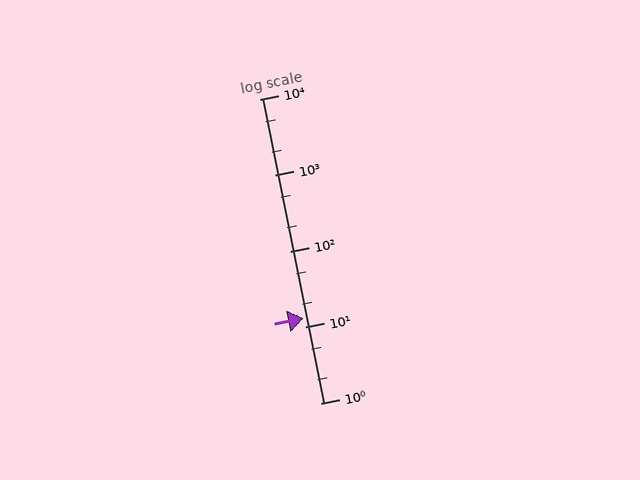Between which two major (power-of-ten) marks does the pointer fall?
The pointer is between 10 and 100.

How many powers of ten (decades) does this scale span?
The scale spans 4 decades, from 1 to 10000.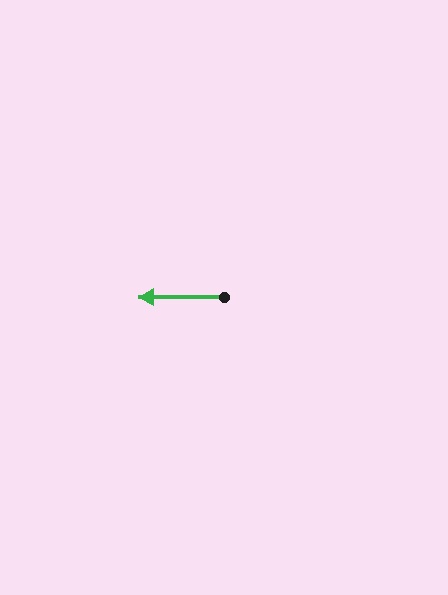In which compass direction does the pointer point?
West.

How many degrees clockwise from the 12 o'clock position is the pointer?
Approximately 270 degrees.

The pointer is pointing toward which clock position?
Roughly 9 o'clock.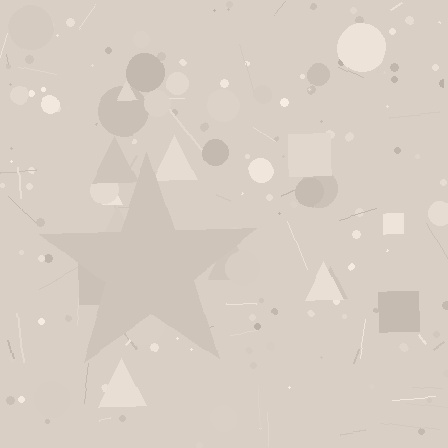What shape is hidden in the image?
A star is hidden in the image.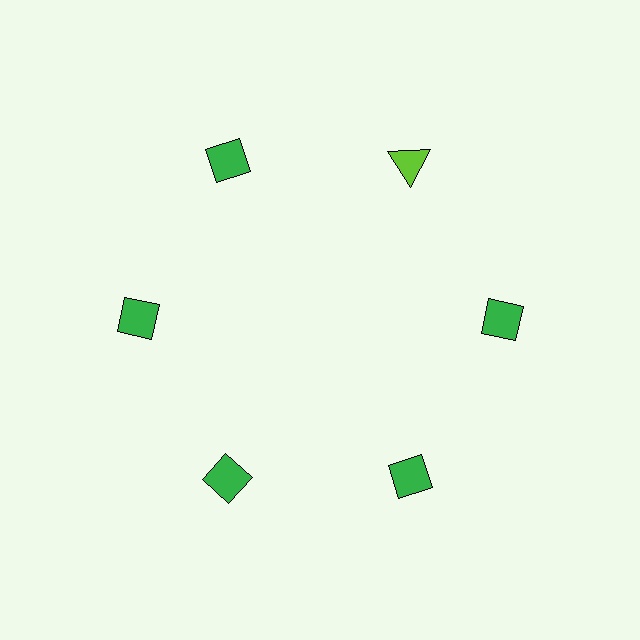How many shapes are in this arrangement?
There are 6 shapes arranged in a ring pattern.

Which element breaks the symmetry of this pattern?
The lime triangle at roughly the 1 o'clock position breaks the symmetry. All other shapes are green diamonds.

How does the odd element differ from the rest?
It differs in both color (lime instead of green) and shape (triangle instead of diamond).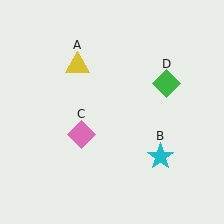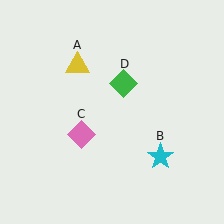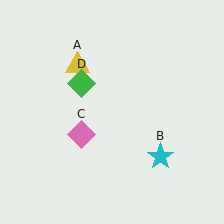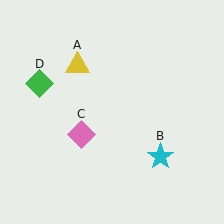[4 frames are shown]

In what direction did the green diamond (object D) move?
The green diamond (object D) moved left.